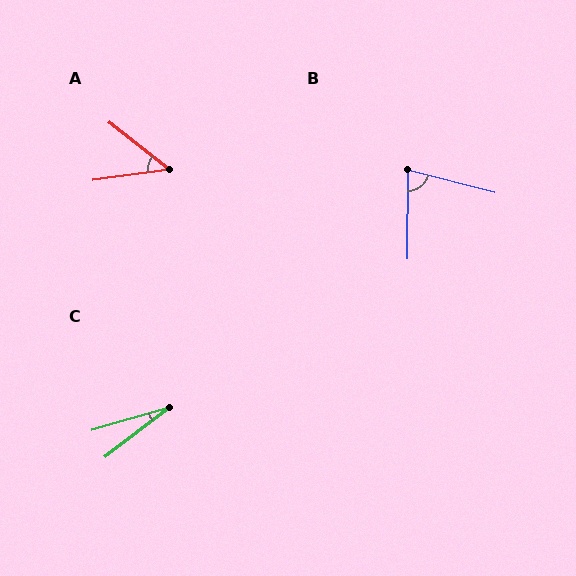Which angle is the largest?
B, at approximately 76 degrees.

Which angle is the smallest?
C, at approximately 22 degrees.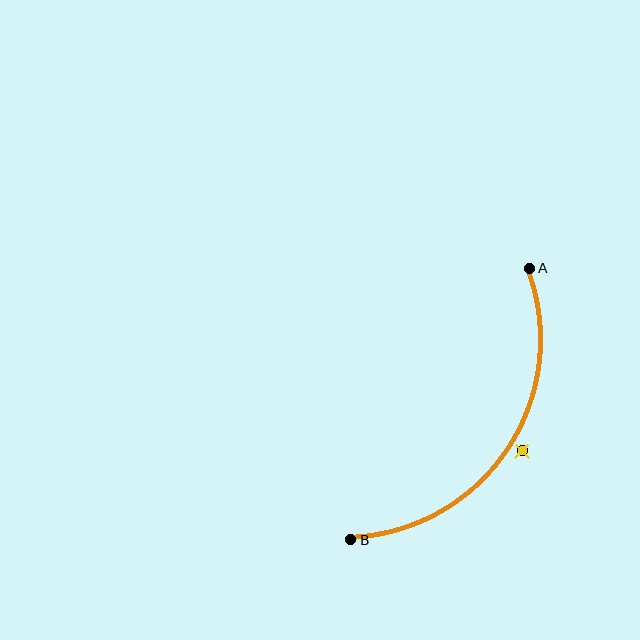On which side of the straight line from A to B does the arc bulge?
The arc bulges to the right of the straight line connecting A and B.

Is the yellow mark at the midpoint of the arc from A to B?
No — the yellow mark does not lie on the arc at all. It sits slightly outside the curve.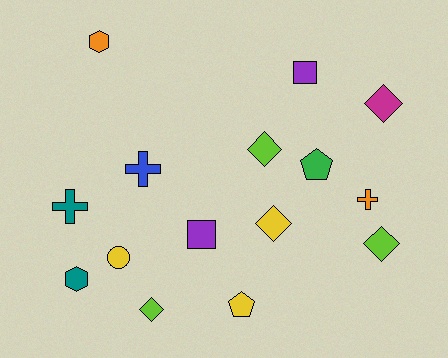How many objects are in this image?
There are 15 objects.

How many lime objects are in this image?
There are 3 lime objects.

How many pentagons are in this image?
There are 2 pentagons.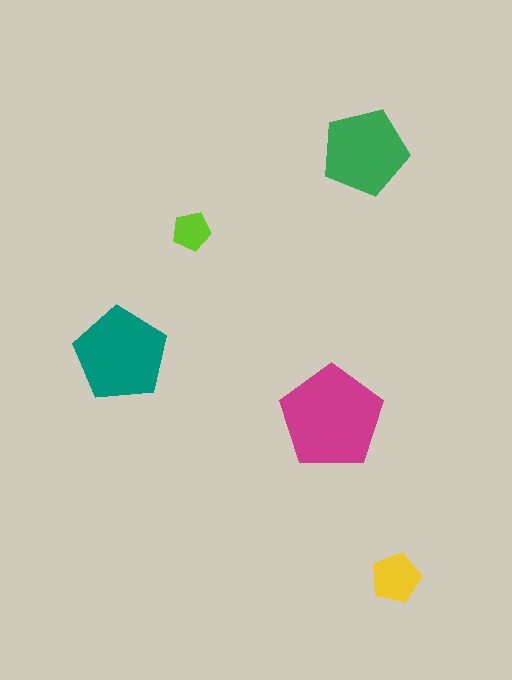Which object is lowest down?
The yellow pentagon is bottommost.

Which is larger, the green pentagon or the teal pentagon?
The teal one.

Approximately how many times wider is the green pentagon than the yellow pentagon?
About 1.5 times wider.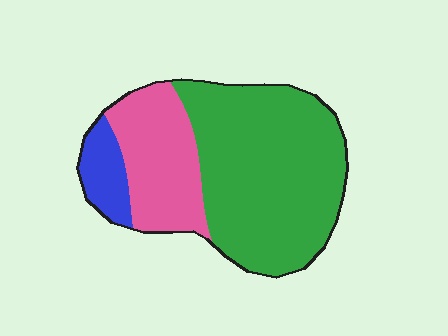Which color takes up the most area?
Green, at roughly 65%.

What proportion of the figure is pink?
Pink covers about 25% of the figure.